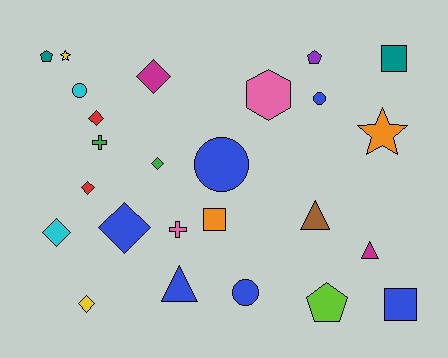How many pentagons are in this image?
There are 3 pentagons.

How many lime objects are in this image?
There is 1 lime object.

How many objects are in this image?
There are 25 objects.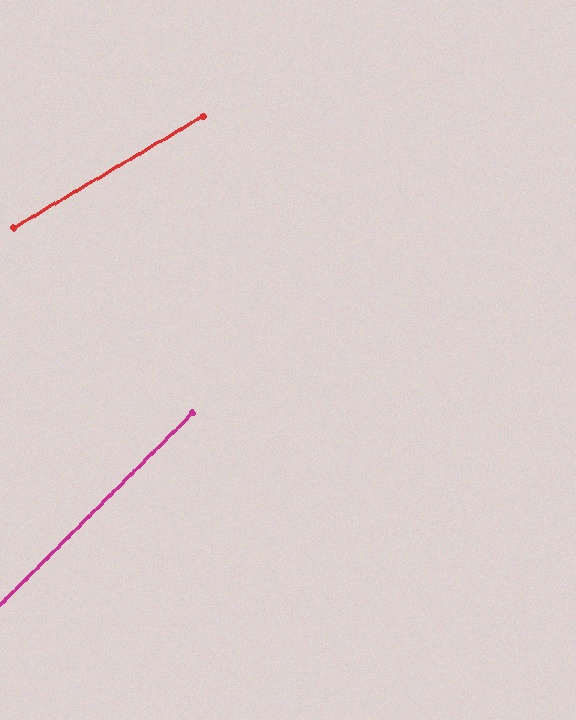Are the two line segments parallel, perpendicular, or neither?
Neither parallel nor perpendicular — they differ by about 14°.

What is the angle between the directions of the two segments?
Approximately 14 degrees.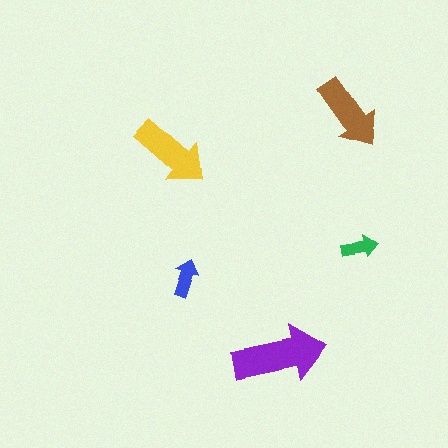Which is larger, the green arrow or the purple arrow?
The purple one.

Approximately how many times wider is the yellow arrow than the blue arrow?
About 2 times wider.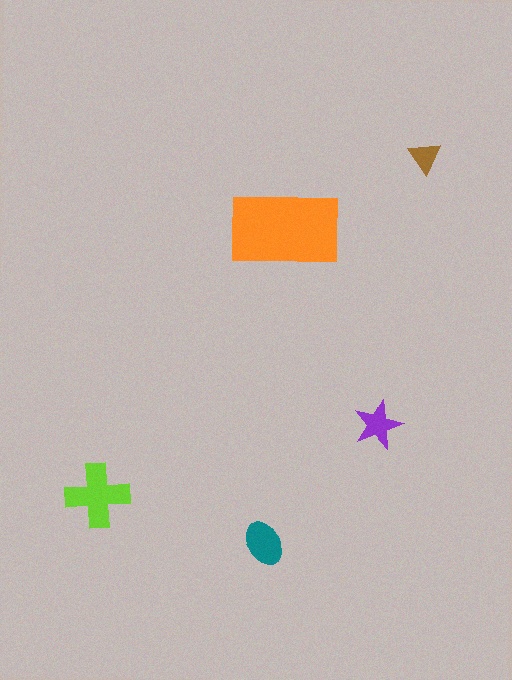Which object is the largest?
The orange rectangle.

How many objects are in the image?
There are 5 objects in the image.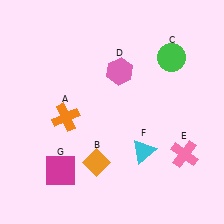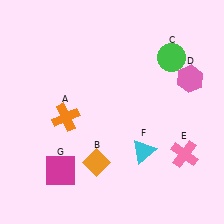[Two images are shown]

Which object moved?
The pink hexagon (D) moved right.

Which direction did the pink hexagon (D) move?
The pink hexagon (D) moved right.